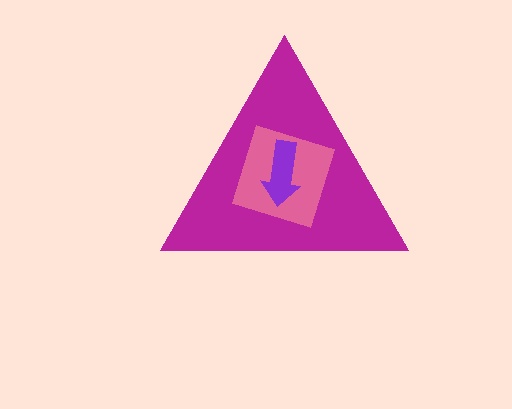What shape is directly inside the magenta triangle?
The pink diamond.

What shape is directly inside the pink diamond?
The purple arrow.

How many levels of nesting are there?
3.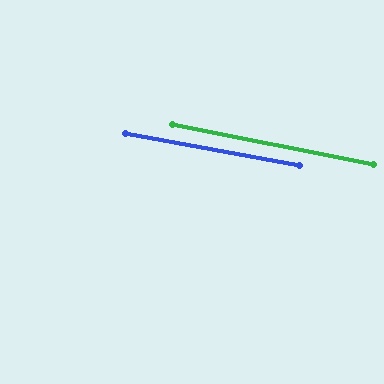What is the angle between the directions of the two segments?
Approximately 1 degree.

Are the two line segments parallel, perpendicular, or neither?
Parallel — their directions differ by only 0.8°.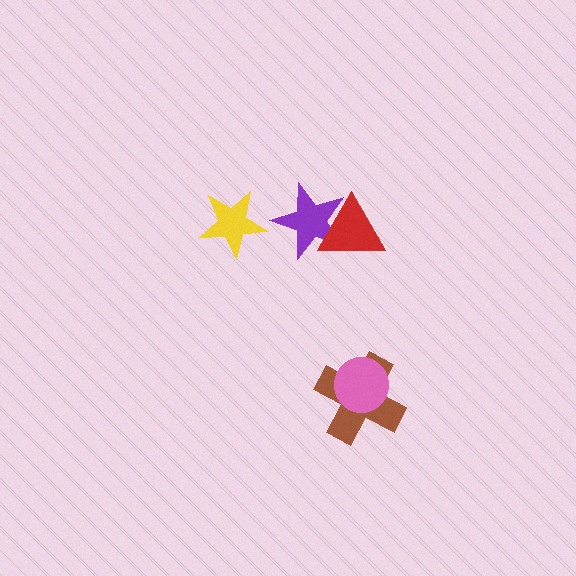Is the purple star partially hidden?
Yes, it is partially covered by another shape.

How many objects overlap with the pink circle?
1 object overlaps with the pink circle.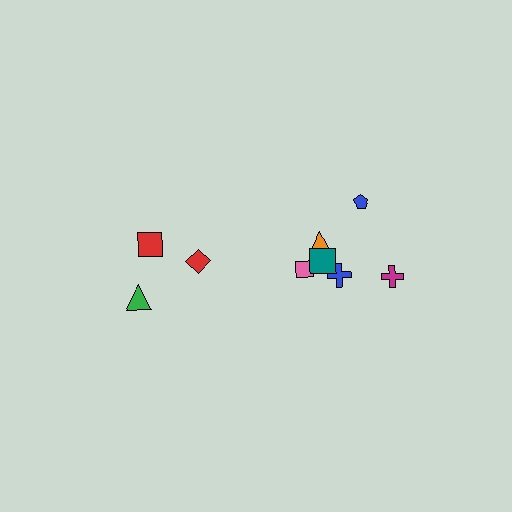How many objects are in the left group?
There are 3 objects.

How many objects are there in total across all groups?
There are 10 objects.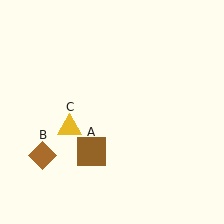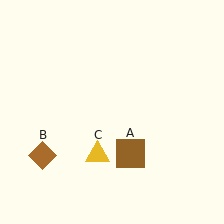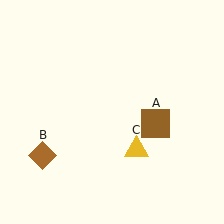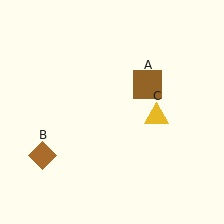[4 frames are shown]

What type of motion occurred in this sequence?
The brown square (object A), yellow triangle (object C) rotated counterclockwise around the center of the scene.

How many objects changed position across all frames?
2 objects changed position: brown square (object A), yellow triangle (object C).